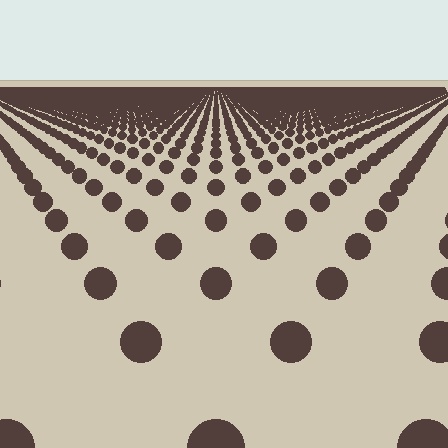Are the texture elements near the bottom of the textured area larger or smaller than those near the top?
Larger. Near the bottom, elements are closer to the viewer and appear at a bigger on-screen size.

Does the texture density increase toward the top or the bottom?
Density increases toward the top.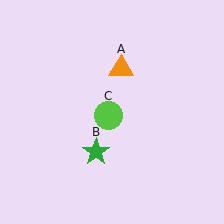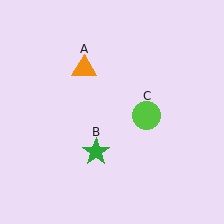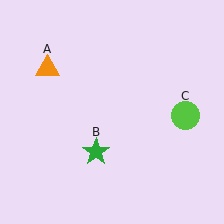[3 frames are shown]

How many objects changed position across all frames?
2 objects changed position: orange triangle (object A), lime circle (object C).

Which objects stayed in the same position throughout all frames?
Green star (object B) remained stationary.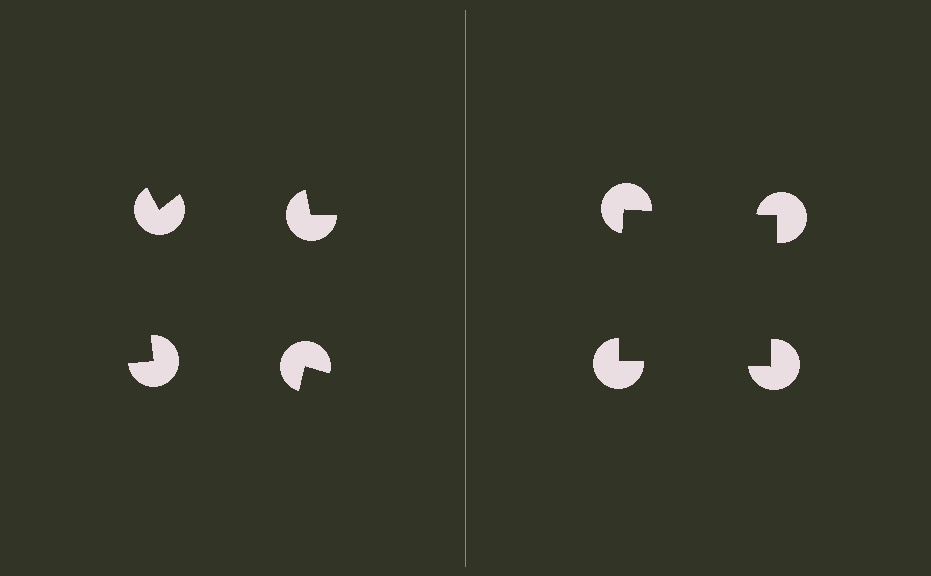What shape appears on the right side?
An illusory square.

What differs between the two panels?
The pac-man discs are positioned identically on both sides; only the wedge orientations differ. On the right they align to a square; on the left they are misaligned.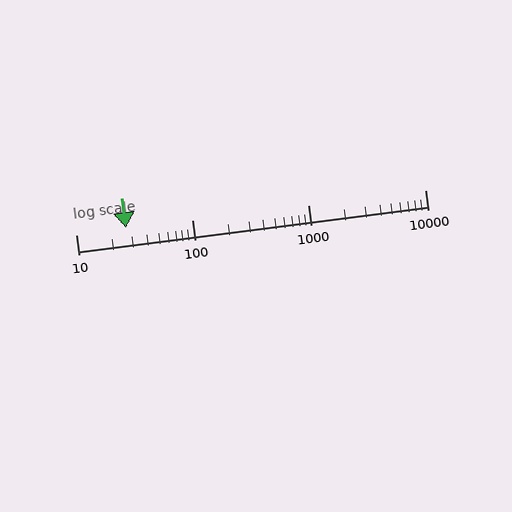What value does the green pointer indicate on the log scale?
The pointer indicates approximately 27.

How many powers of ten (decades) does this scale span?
The scale spans 3 decades, from 10 to 10000.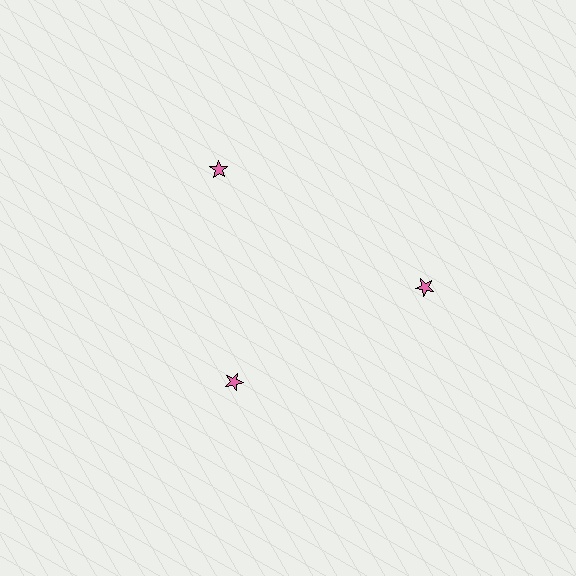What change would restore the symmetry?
The symmetry would be restored by moving it outward, back onto the ring so that all 3 stars sit at equal angles and equal distance from the center.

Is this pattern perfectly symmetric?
No. The 3 pink stars are arranged in a ring, but one element near the 7 o'clock position is pulled inward toward the center, breaking the 3-fold rotational symmetry.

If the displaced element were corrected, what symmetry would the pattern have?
It would have 3-fold rotational symmetry — the pattern would map onto itself every 120 degrees.